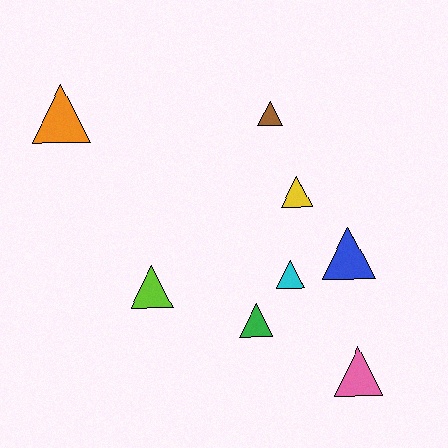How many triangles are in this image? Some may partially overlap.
There are 8 triangles.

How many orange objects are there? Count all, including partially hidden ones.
There is 1 orange object.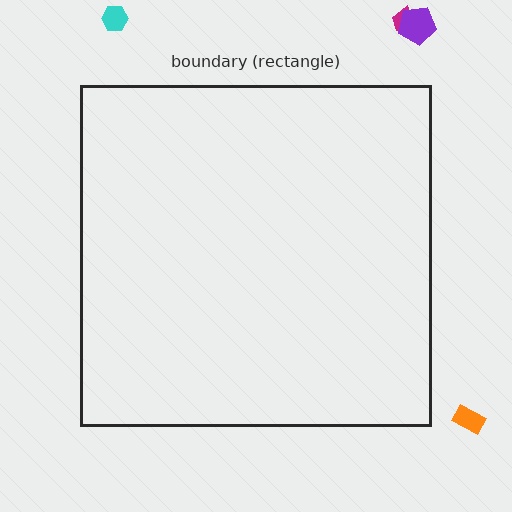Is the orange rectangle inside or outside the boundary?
Outside.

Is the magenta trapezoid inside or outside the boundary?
Outside.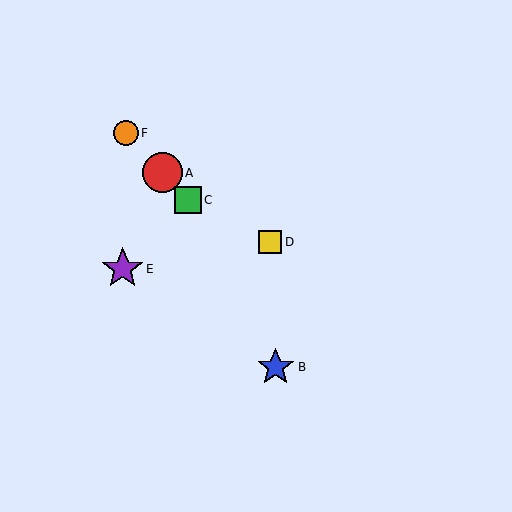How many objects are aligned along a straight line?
3 objects (A, C, F) are aligned along a straight line.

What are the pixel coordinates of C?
Object C is at (188, 200).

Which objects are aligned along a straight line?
Objects A, C, F are aligned along a straight line.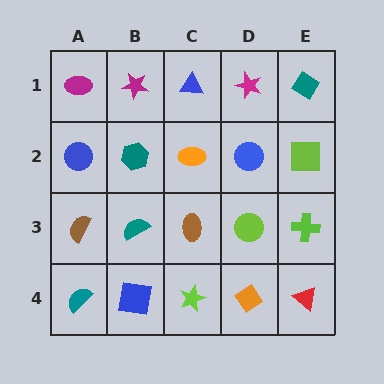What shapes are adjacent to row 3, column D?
A blue circle (row 2, column D), an orange diamond (row 4, column D), a brown ellipse (row 3, column C), a lime cross (row 3, column E).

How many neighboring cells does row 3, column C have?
4.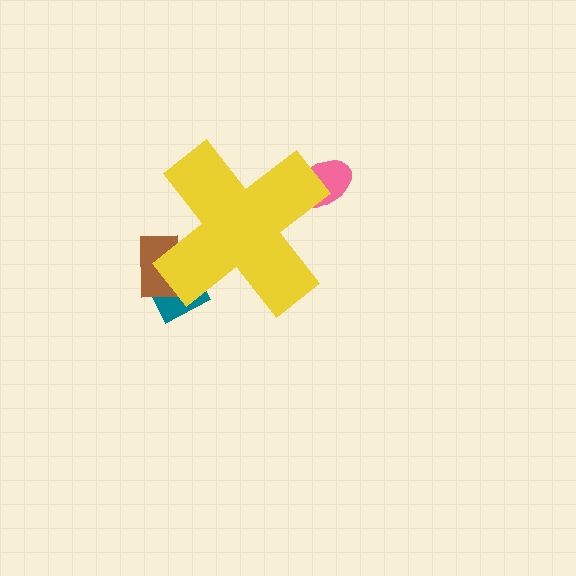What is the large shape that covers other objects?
A yellow cross.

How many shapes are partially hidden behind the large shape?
3 shapes are partially hidden.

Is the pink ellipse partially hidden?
Yes, the pink ellipse is partially hidden behind the yellow cross.